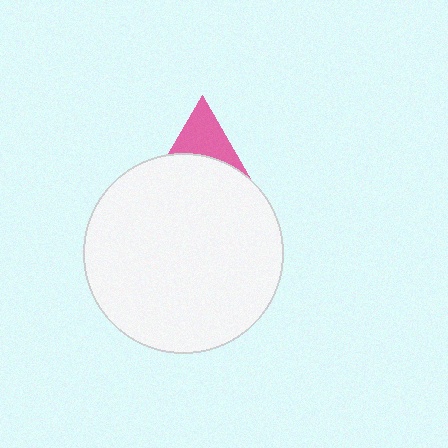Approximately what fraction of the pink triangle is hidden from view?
Roughly 69% of the pink triangle is hidden behind the white circle.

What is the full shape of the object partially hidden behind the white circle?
The partially hidden object is a pink triangle.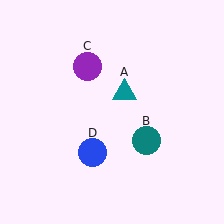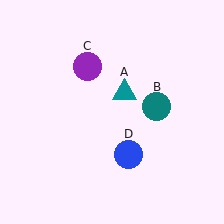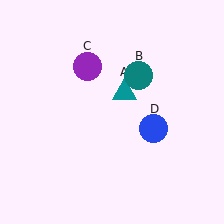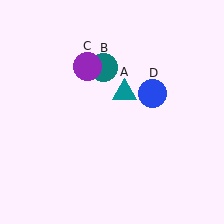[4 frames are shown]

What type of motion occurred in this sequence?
The teal circle (object B), blue circle (object D) rotated counterclockwise around the center of the scene.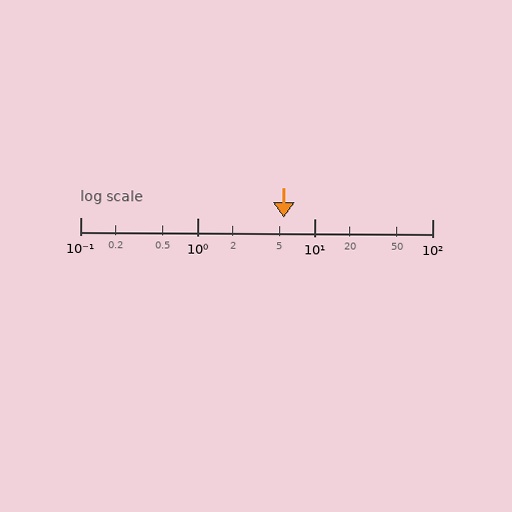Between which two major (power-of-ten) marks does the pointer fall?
The pointer is between 1 and 10.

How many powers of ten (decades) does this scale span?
The scale spans 3 decades, from 0.1 to 100.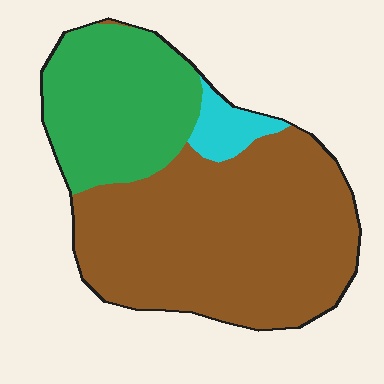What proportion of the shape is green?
Green covers about 30% of the shape.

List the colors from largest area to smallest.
From largest to smallest: brown, green, cyan.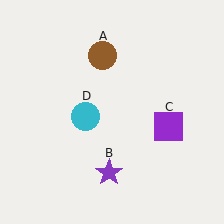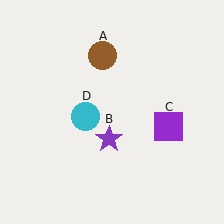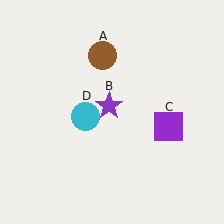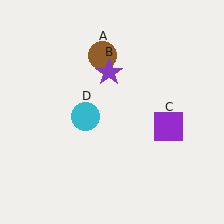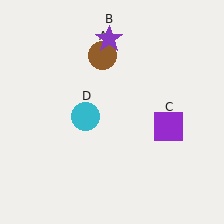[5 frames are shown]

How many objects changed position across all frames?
1 object changed position: purple star (object B).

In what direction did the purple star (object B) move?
The purple star (object B) moved up.